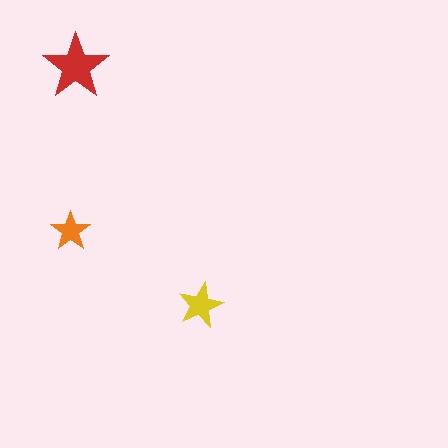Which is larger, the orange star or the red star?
The red one.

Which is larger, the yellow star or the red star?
The red one.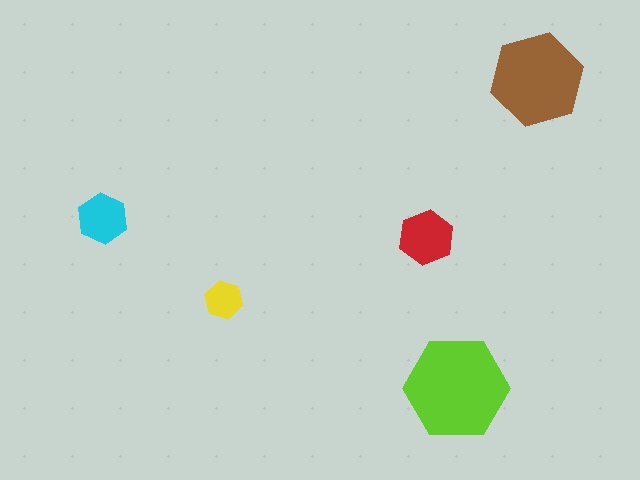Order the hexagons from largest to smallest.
the lime one, the brown one, the red one, the cyan one, the yellow one.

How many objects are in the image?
There are 5 objects in the image.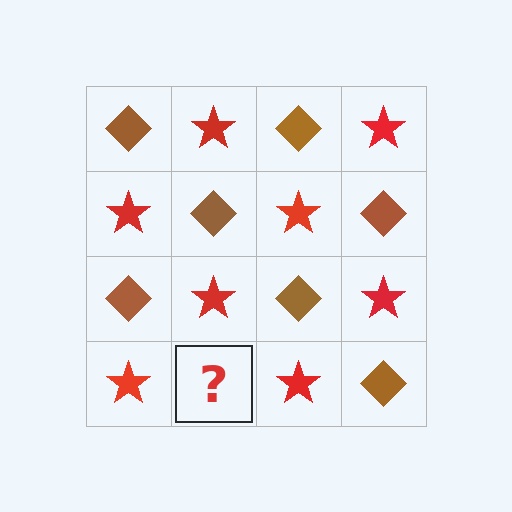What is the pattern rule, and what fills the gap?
The rule is that it alternates brown diamond and red star in a checkerboard pattern. The gap should be filled with a brown diamond.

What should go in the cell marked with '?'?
The missing cell should contain a brown diamond.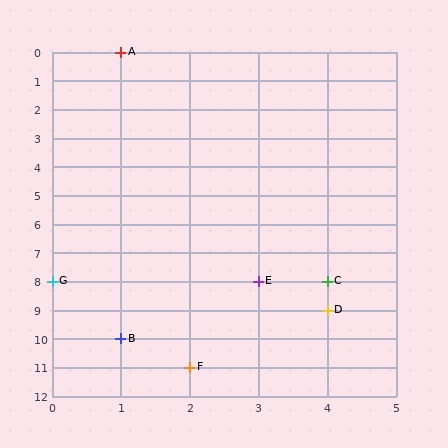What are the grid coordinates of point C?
Point C is at grid coordinates (4, 8).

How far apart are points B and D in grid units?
Points B and D are 3 columns and 1 row apart (about 3.2 grid units diagonally).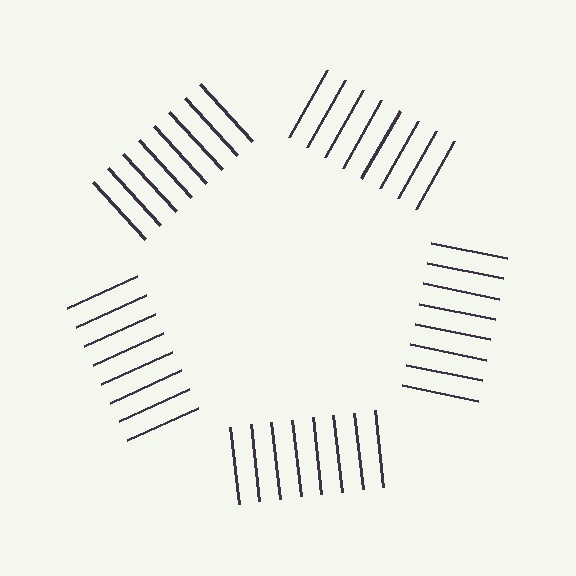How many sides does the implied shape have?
5 sides — the line-ends trace a pentagon.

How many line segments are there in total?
40 — 8 along each of the 5 edges.